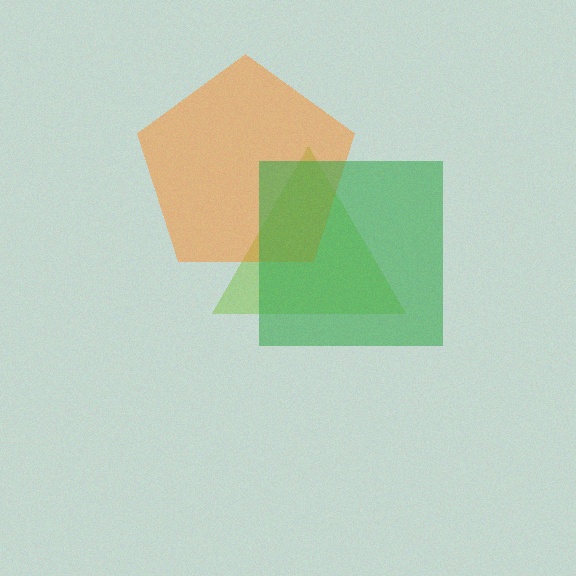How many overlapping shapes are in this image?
There are 3 overlapping shapes in the image.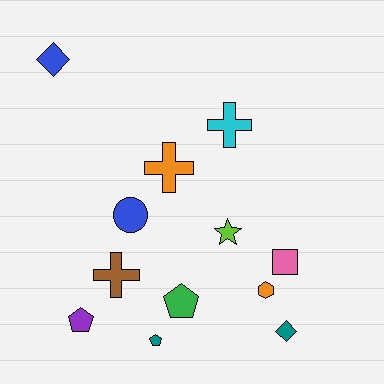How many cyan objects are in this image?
There is 1 cyan object.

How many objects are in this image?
There are 12 objects.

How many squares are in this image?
There is 1 square.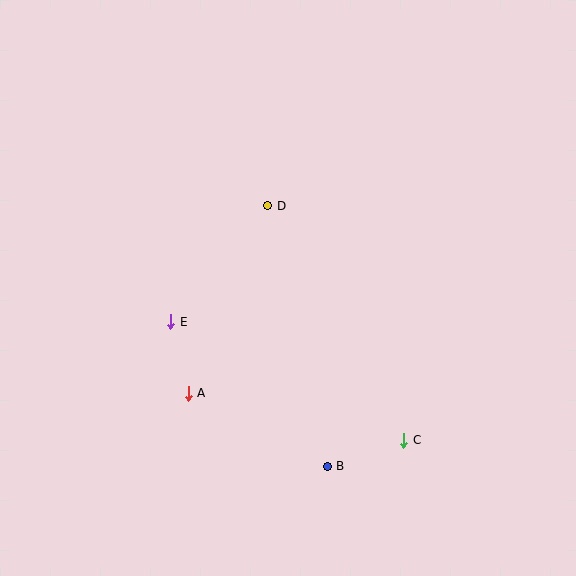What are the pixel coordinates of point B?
Point B is at (327, 466).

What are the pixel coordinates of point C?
Point C is at (404, 440).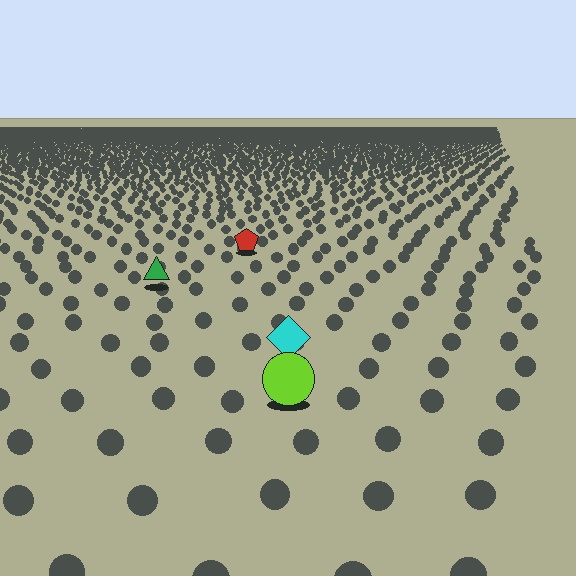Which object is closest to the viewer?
The lime circle is closest. The texture marks near it are larger and more spread out.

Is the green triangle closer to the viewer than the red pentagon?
Yes. The green triangle is closer — you can tell from the texture gradient: the ground texture is coarser near it.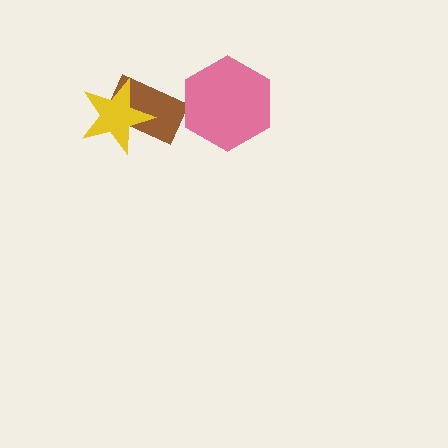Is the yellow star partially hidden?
No, no other shape covers it.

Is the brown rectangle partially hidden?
Yes, it is partially covered by another shape.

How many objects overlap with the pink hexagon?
0 objects overlap with the pink hexagon.